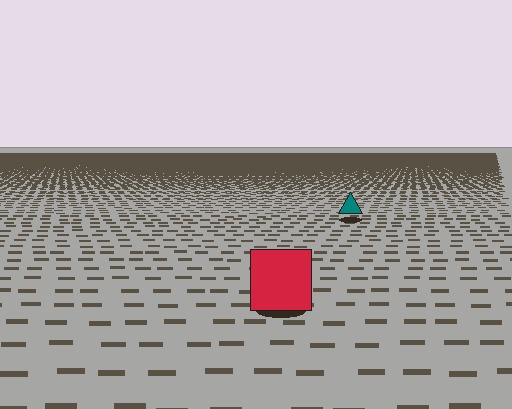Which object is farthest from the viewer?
The teal triangle is farthest from the viewer. It appears smaller and the ground texture around it is denser.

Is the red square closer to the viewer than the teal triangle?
Yes. The red square is closer — you can tell from the texture gradient: the ground texture is coarser near it.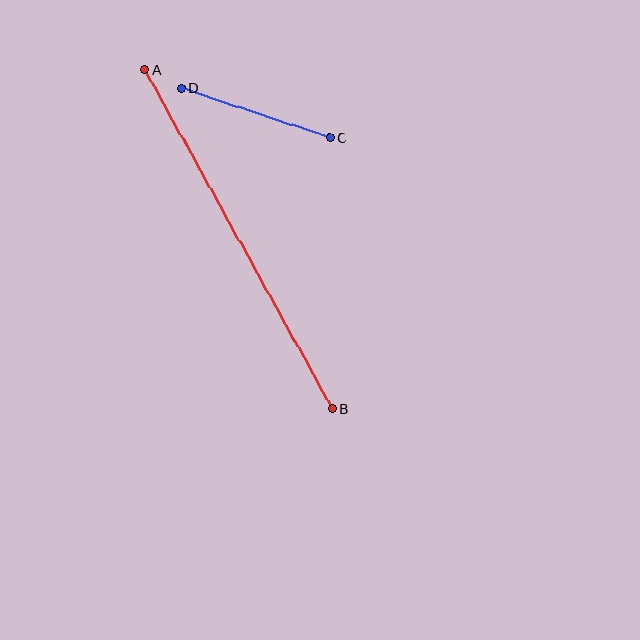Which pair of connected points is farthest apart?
Points A and B are farthest apart.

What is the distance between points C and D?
The distance is approximately 157 pixels.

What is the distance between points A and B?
The distance is approximately 387 pixels.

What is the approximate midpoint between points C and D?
The midpoint is at approximately (255, 113) pixels.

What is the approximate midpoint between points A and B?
The midpoint is at approximately (238, 239) pixels.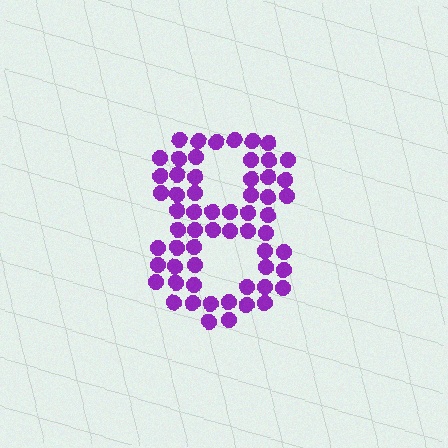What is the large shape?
The large shape is the digit 8.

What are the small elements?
The small elements are circles.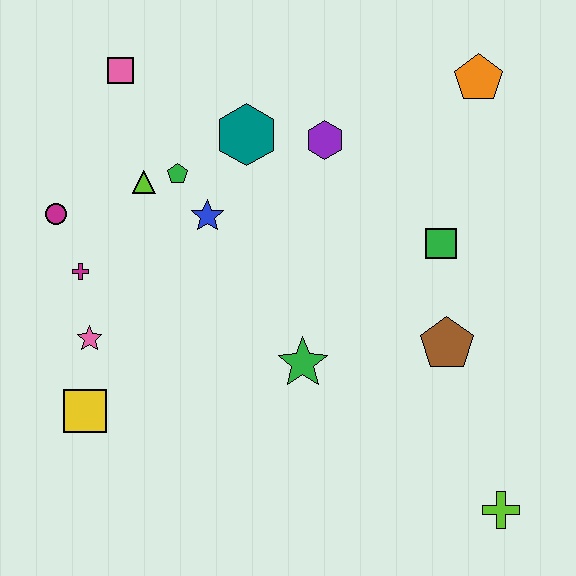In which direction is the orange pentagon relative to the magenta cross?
The orange pentagon is to the right of the magenta cross.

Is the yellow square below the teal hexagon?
Yes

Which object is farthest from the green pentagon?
The lime cross is farthest from the green pentagon.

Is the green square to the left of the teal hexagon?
No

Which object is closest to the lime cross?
The brown pentagon is closest to the lime cross.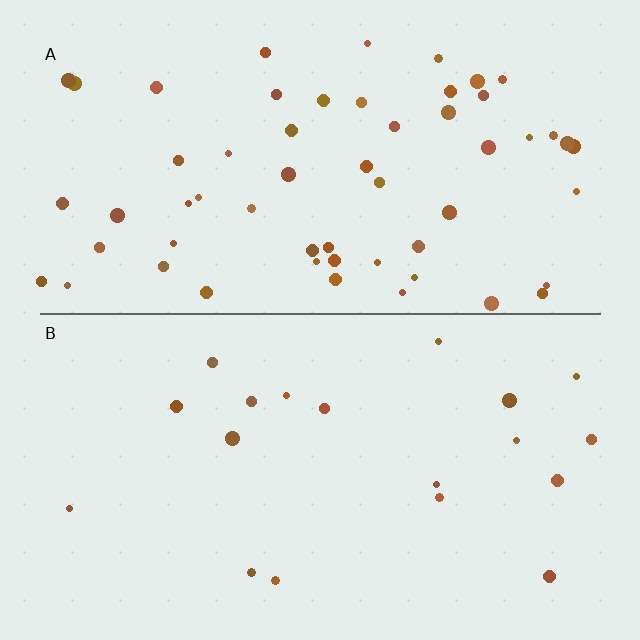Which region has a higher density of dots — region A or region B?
A (the top).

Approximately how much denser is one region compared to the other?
Approximately 3.0× — region A over region B.